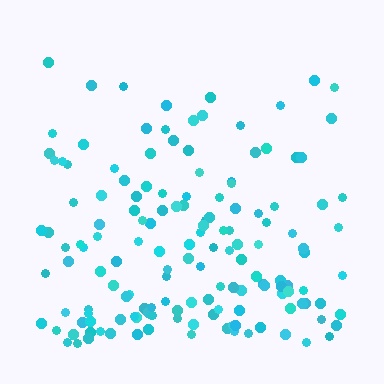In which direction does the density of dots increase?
From top to bottom, with the bottom side densest.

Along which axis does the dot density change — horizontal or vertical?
Vertical.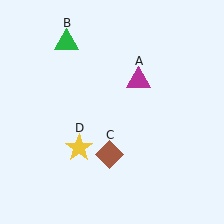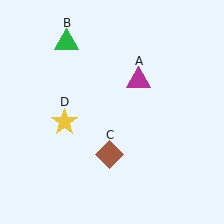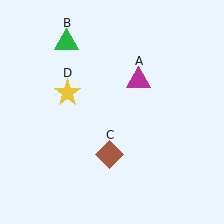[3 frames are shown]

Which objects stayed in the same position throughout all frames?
Magenta triangle (object A) and green triangle (object B) and brown diamond (object C) remained stationary.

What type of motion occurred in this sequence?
The yellow star (object D) rotated clockwise around the center of the scene.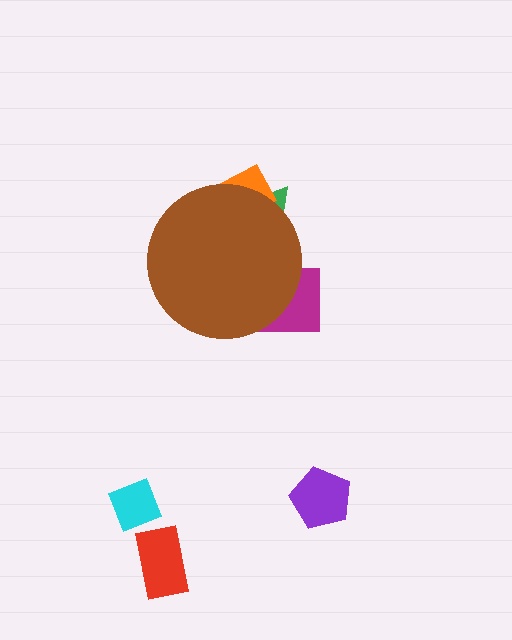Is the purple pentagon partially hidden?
No, the purple pentagon is fully visible.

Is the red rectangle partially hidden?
No, the red rectangle is fully visible.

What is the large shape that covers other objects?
A brown circle.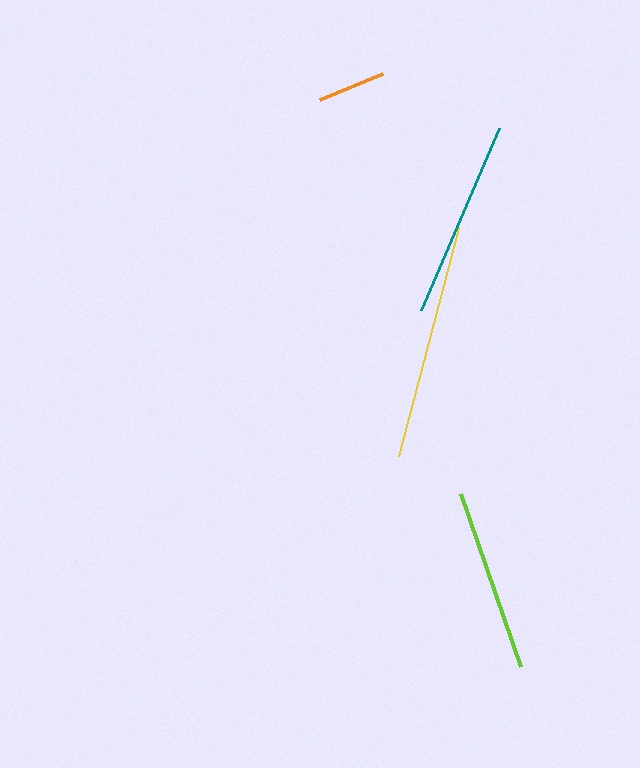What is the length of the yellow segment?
The yellow segment is approximately 236 pixels long.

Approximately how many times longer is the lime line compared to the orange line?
The lime line is approximately 2.7 times the length of the orange line.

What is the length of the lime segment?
The lime segment is approximately 183 pixels long.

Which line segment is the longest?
The yellow line is the longest at approximately 236 pixels.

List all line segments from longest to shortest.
From longest to shortest: yellow, teal, lime, orange.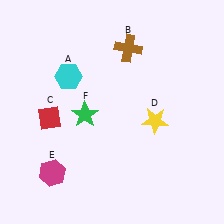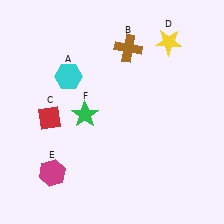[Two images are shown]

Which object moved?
The yellow star (D) moved up.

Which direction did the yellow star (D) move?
The yellow star (D) moved up.